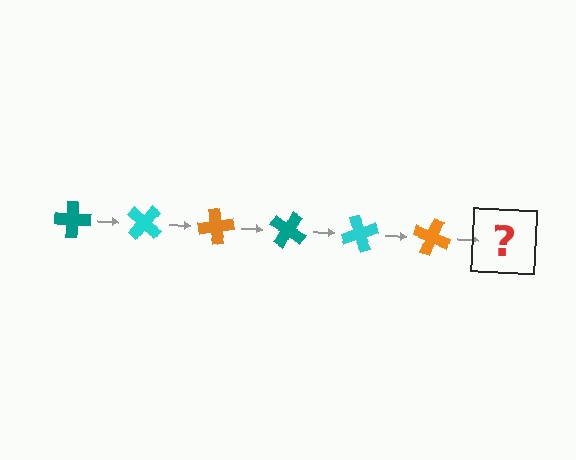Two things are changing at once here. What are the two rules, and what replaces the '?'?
The two rules are that it rotates 40 degrees each step and the color cycles through teal, cyan, and orange. The '?' should be a teal cross, rotated 240 degrees from the start.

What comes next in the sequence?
The next element should be a teal cross, rotated 240 degrees from the start.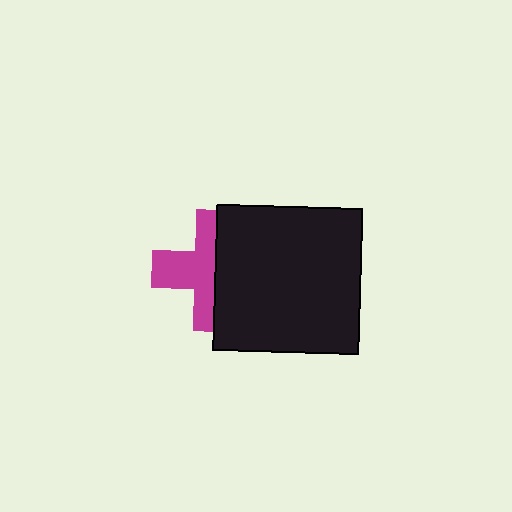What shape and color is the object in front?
The object in front is a black square.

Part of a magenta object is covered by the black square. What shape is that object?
It is a cross.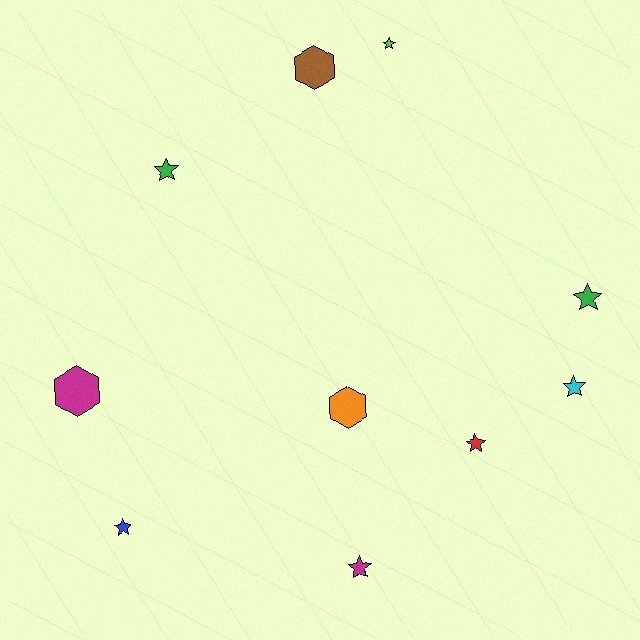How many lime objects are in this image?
There is 1 lime object.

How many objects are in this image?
There are 10 objects.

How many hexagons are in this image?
There are 3 hexagons.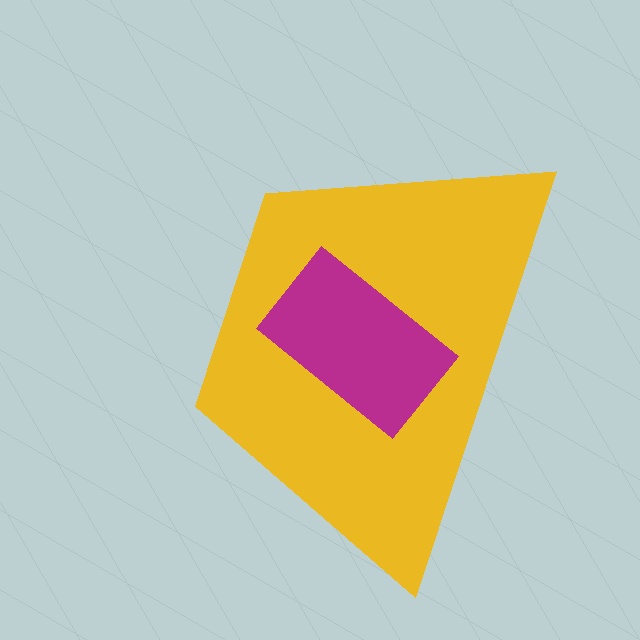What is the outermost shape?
The yellow trapezoid.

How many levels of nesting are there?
2.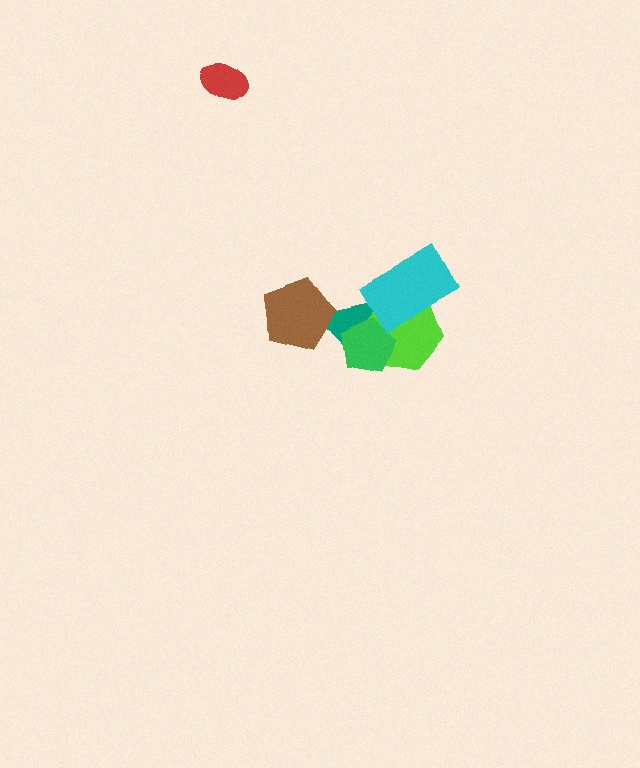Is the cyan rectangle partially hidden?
No, no other shape covers it.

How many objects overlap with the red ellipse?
0 objects overlap with the red ellipse.